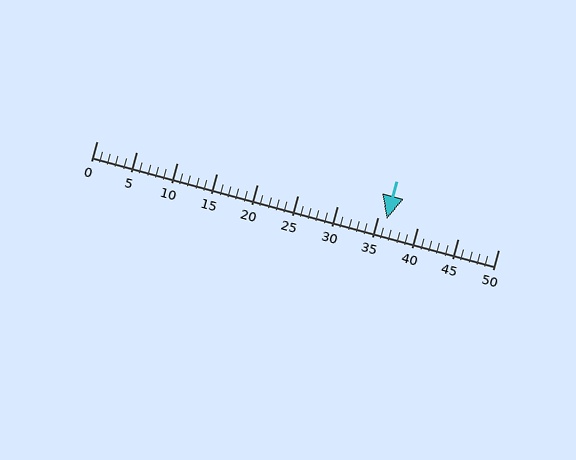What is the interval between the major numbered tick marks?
The major tick marks are spaced 5 units apart.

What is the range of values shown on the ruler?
The ruler shows values from 0 to 50.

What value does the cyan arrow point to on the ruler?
The cyan arrow points to approximately 36.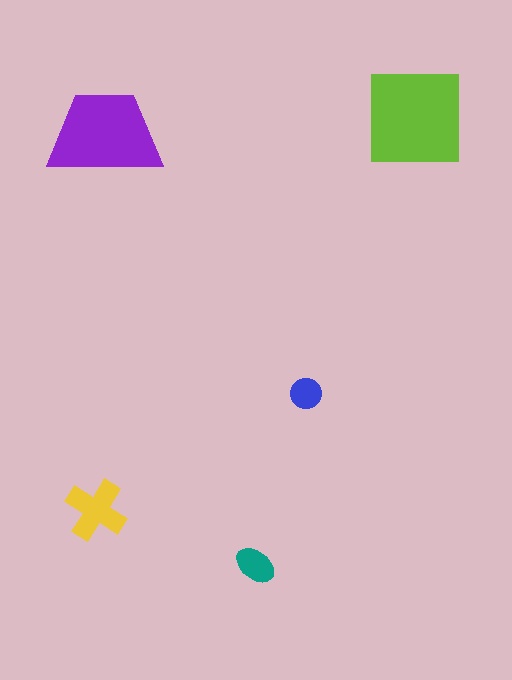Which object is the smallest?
The blue circle.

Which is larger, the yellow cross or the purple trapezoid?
The purple trapezoid.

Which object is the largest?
The lime square.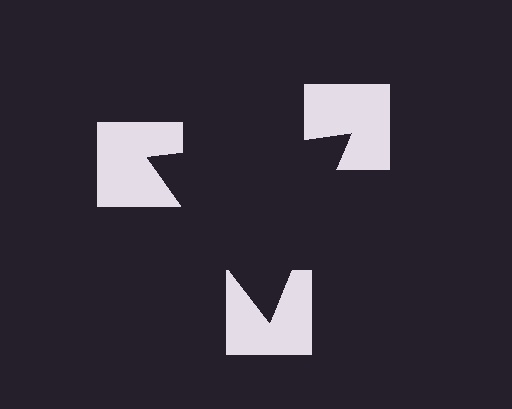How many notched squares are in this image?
There are 3 — one at each vertex of the illusory triangle.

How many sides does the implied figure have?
3 sides.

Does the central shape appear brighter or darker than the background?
It typically appears slightly darker than the background, even though no actual brightness change is drawn.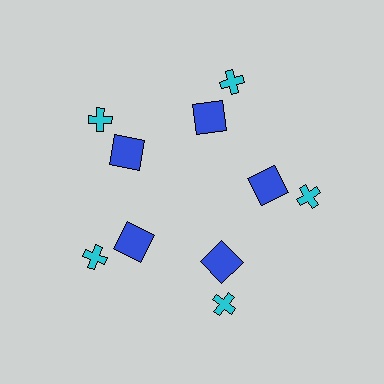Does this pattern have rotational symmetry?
Yes, this pattern has 5-fold rotational symmetry. It looks the same after rotating 72 degrees around the center.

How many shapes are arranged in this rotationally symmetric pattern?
There are 10 shapes, arranged in 5 groups of 2.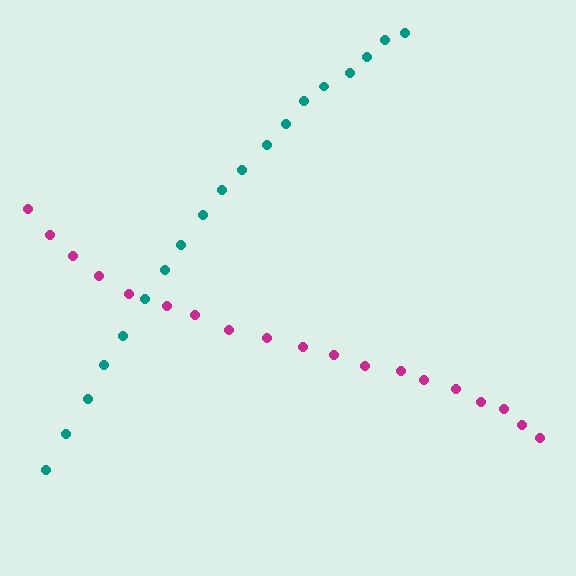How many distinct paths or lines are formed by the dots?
There are 2 distinct paths.